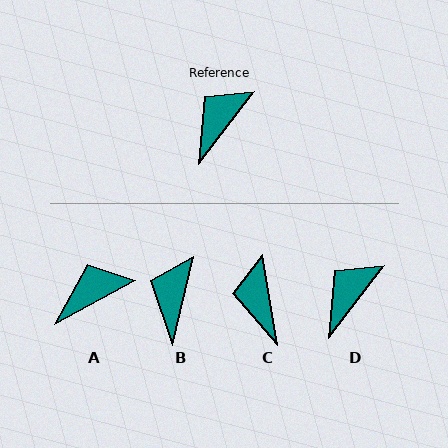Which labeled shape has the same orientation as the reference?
D.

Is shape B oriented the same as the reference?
No, it is off by about 24 degrees.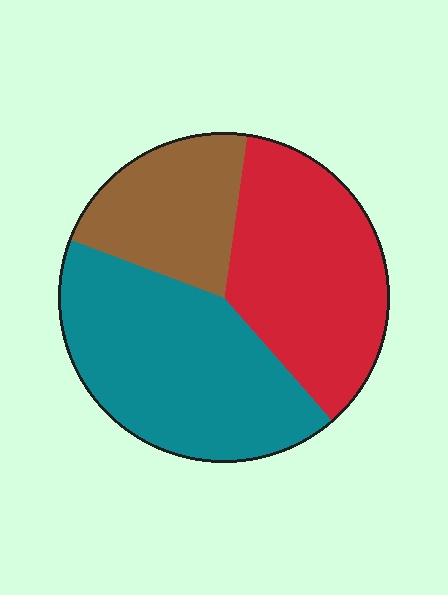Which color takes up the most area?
Teal, at roughly 40%.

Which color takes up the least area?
Brown, at roughly 20%.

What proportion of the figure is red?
Red covers 36% of the figure.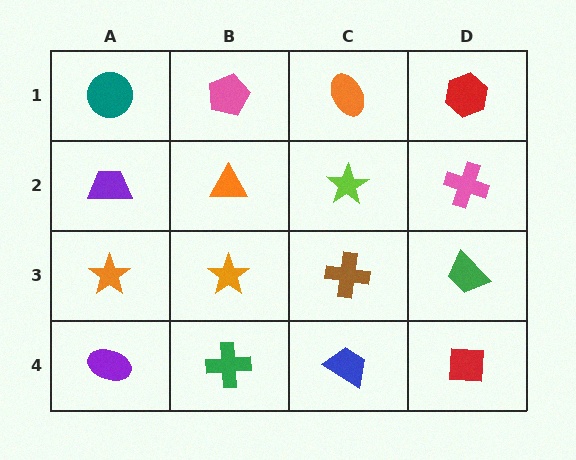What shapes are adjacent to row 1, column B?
An orange triangle (row 2, column B), a teal circle (row 1, column A), an orange ellipse (row 1, column C).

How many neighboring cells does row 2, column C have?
4.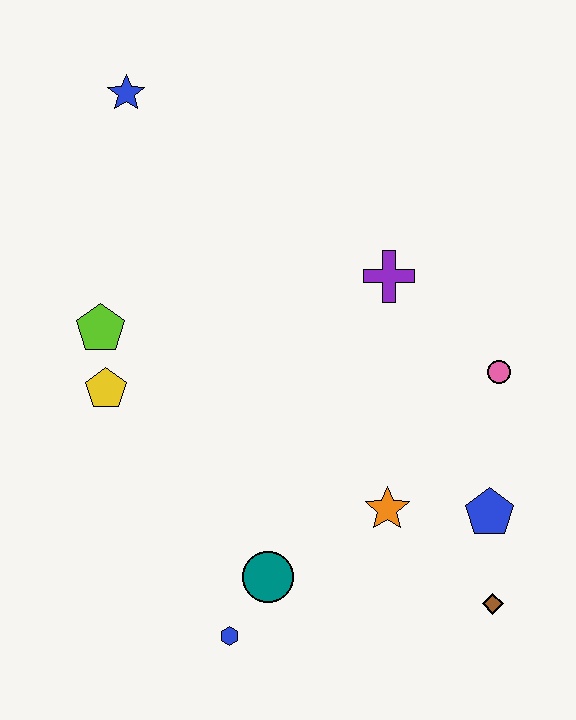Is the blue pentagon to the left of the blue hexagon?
No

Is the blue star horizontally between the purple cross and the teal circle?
No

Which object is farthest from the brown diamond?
The blue star is farthest from the brown diamond.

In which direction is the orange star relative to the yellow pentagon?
The orange star is to the right of the yellow pentagon.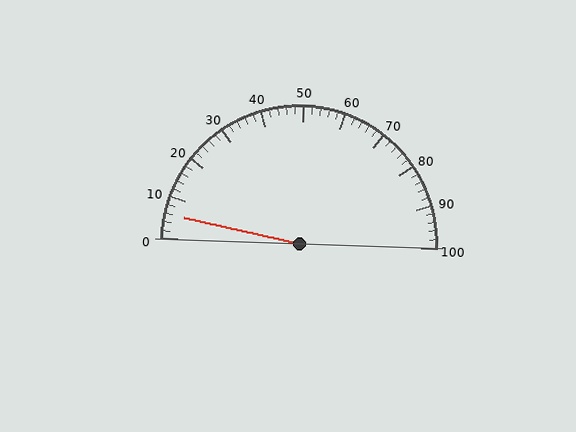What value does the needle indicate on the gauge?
The needle indicates approximately 6.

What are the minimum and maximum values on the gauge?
The gauge ranges from 0 to 100.